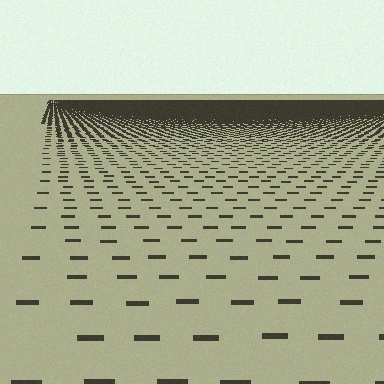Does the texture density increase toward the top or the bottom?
Density increases toward the top.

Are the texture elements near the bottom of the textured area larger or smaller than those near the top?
Larger. Near the bottom, elements are closer to the viewer and appear at a bigger on-screen size.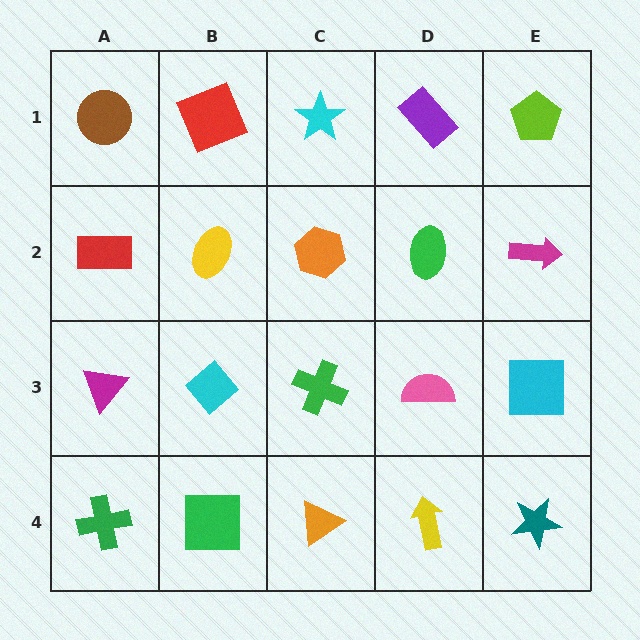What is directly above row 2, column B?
A red square.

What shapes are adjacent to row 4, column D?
A pink semicircle (row 3, column D), an orange triangle (row 4, column C), a teal star (row 4, column E).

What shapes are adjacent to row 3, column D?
A green ellipse (row 2, column D), a yellow arrow (row 4, column D), a green cross (row 3, column C), a cyan square (row 3, column E).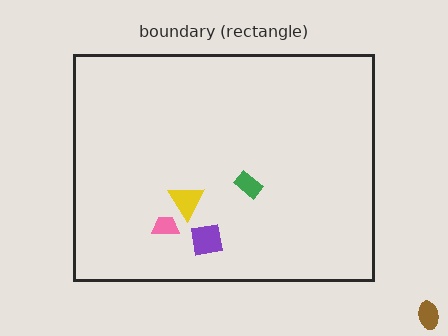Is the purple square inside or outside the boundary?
Inside.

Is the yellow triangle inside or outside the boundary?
Inside.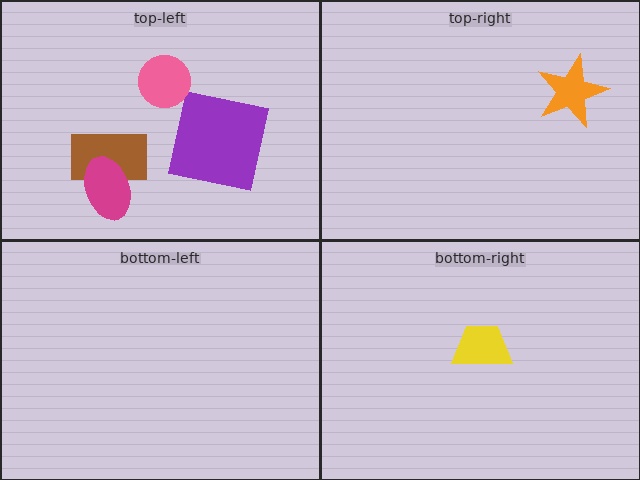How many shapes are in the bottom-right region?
1.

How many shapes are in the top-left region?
4.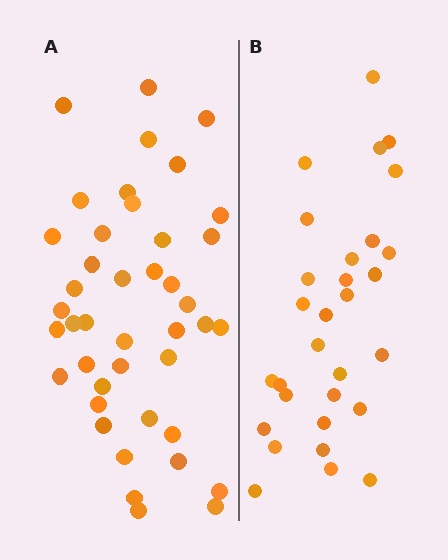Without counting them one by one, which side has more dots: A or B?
Region A (the left region) has more dots.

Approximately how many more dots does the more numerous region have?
Region A has roughly 12 or so more dots than region B.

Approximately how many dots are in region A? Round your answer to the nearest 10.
About 40 dots. (The exact count is 42, which rounds to 40.)